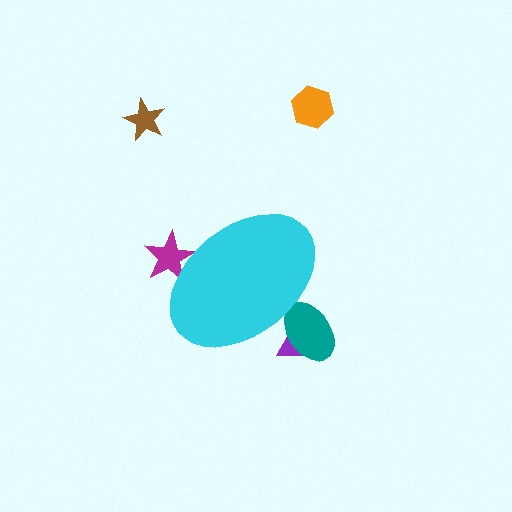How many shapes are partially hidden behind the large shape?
3 shapes are partially hidden.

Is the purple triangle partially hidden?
Yes, the purple triangle is partially hidden behind the cyan ellipse.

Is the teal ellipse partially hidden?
Yes, the teal ellipse is partially hidden behind the cyan ellipse.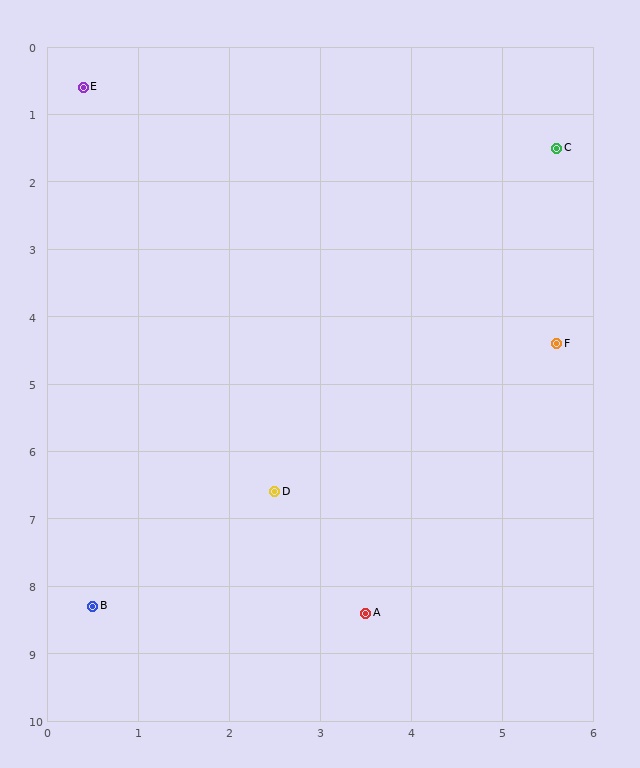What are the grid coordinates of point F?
Point F is at approximately (5.6, 4.4).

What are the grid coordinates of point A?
Point A is at approximately (3.5, 8.4).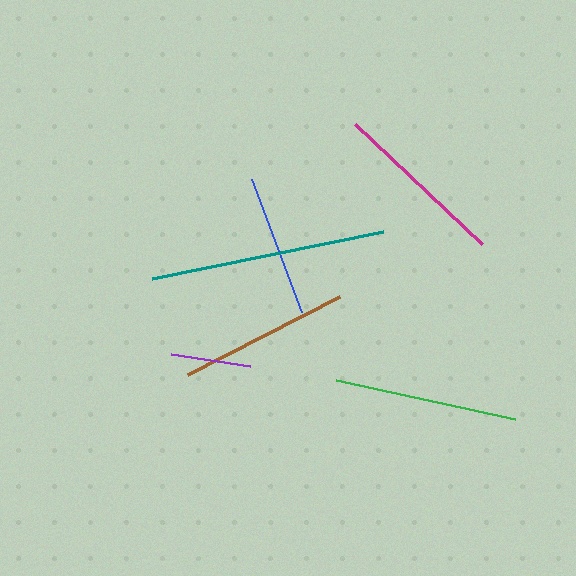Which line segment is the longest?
The teal line is the longest at approximately 235 pixels.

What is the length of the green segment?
The green segment is approximately 182 pixels long.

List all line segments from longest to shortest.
From longest to shortest: teal, green, magenta, brown, blue, purple.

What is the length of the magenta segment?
The magenta segment is approximately 174 pixels long.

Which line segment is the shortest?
The purple line is the shortest at approximately 80 pixels.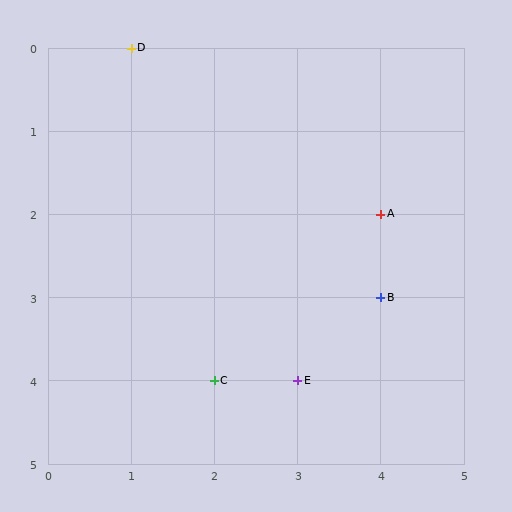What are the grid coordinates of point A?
Point A is at grid coordinates (4, 2).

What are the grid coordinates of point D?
Point D is at grid coordinates (1, 0).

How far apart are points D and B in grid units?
Points D and B are 3 columns and 3 rows apart (about 4.2 grid units diagonally).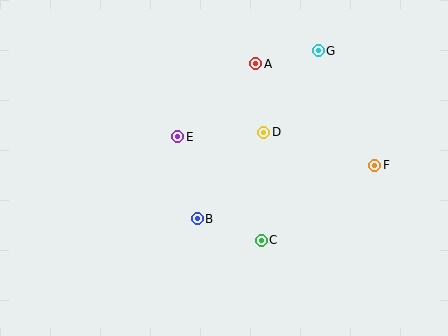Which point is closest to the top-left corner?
Point E is closest to the top-left corner.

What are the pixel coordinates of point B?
Point B is at (197, 219).